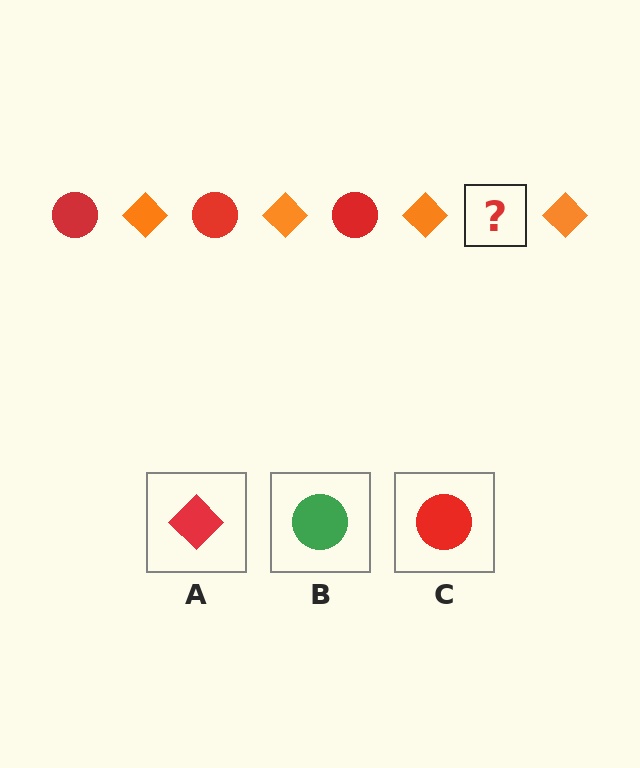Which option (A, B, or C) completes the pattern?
C.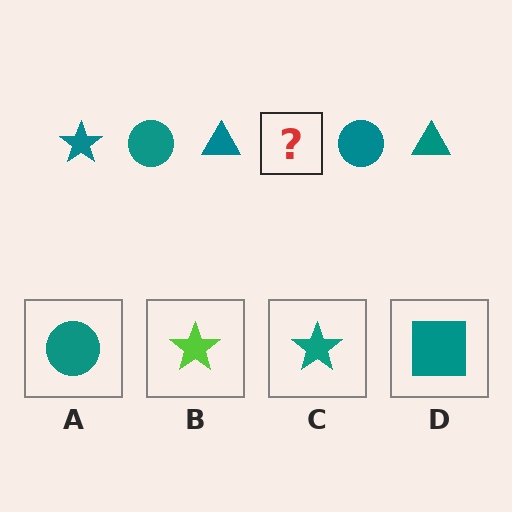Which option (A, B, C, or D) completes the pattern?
C.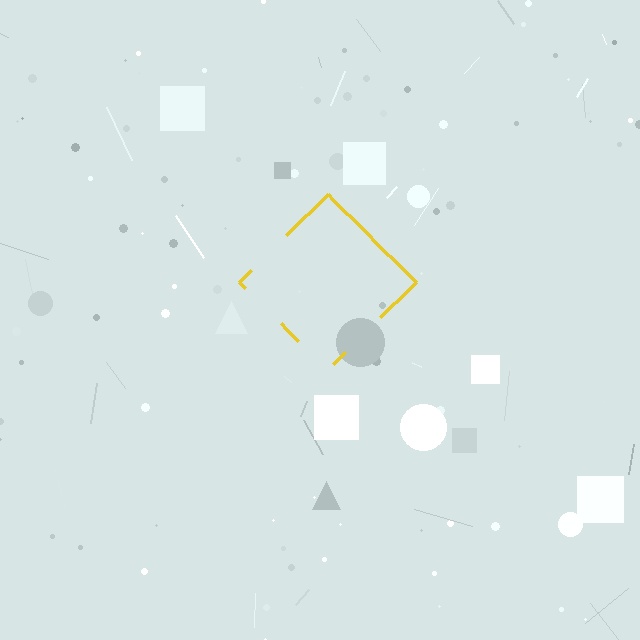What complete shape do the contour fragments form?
The contour fragments form a diamond.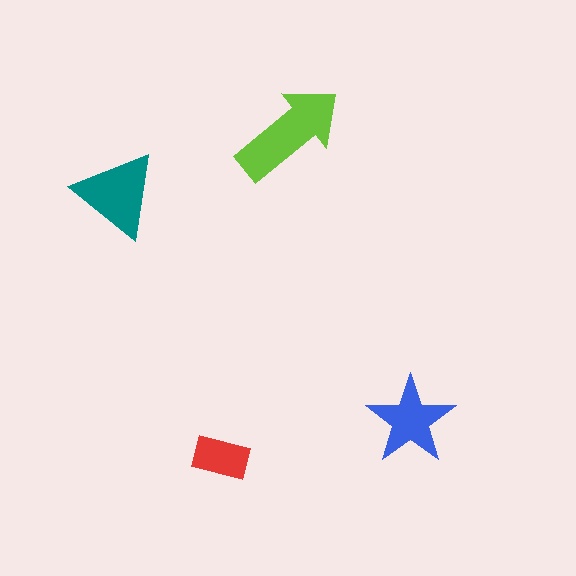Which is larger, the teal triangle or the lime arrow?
The lime arrow.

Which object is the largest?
The lime arrow.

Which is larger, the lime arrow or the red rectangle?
The lime arrow.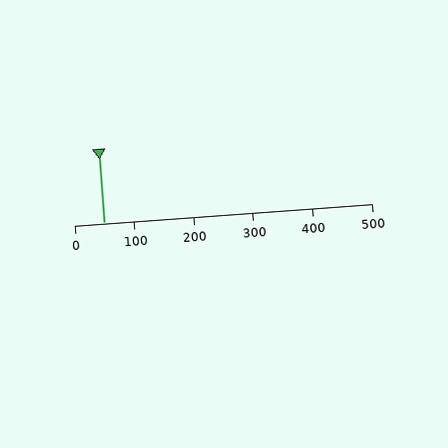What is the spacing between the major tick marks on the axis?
The major ticks are spaced 100 apart.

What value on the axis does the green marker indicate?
The marker indicates approximately 50.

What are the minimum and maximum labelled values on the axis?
The axis runs from 0 to 500.